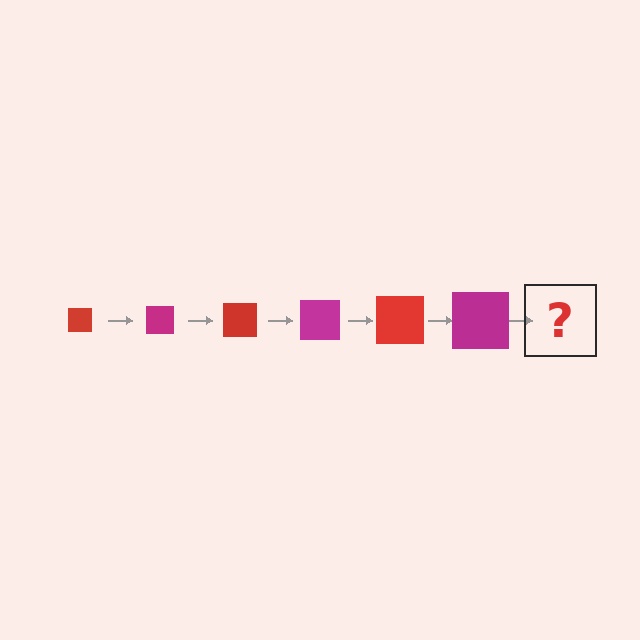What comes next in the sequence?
The next element should be a red square, larger than the previous one.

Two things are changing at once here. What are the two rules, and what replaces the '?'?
The two rules are that the square grows larger each step and the color cycles through red and magenta. The '?' should be a red square, larger than the previous one.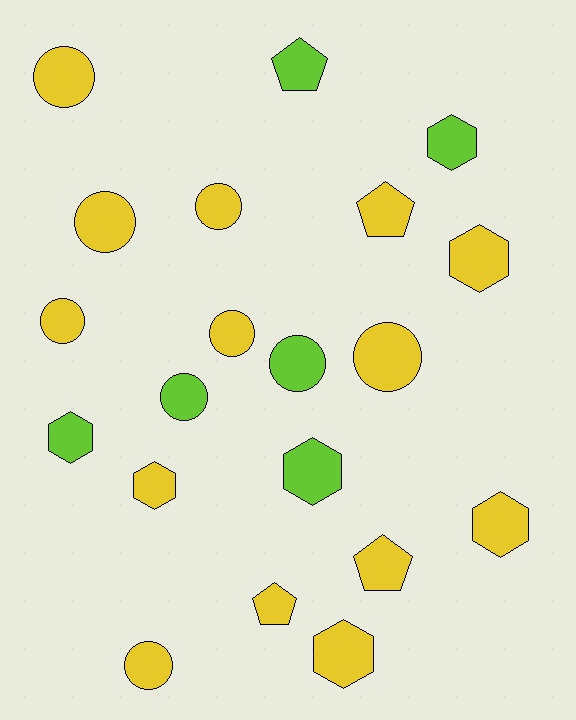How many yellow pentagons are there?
There are 3 yellow pentagons.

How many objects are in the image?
There are 20 objects.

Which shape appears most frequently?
Circle, with 9 objects.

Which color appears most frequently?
Yellow, with 14 objects.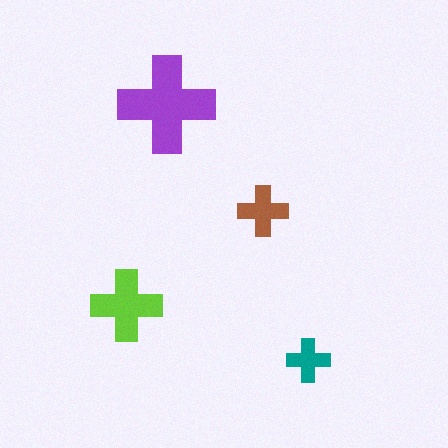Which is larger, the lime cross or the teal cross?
The lime one.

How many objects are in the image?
There are 4 objects in the image.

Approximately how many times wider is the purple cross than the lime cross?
About 1.5 times wider.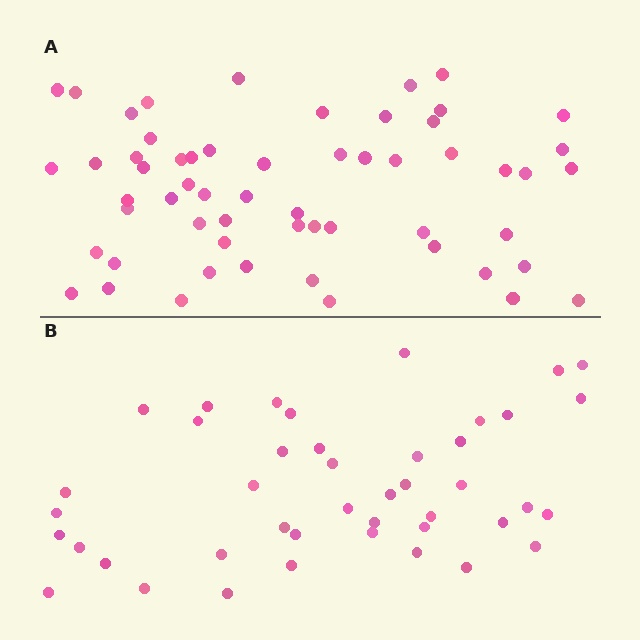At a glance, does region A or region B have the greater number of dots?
Region A (the top region) has more dots.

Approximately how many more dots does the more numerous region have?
Region A has approximately 15 more dots than region B.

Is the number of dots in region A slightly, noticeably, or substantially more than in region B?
Region A has noticeably more, but not dramatically so. The ratio is roughly 1.3 to 1.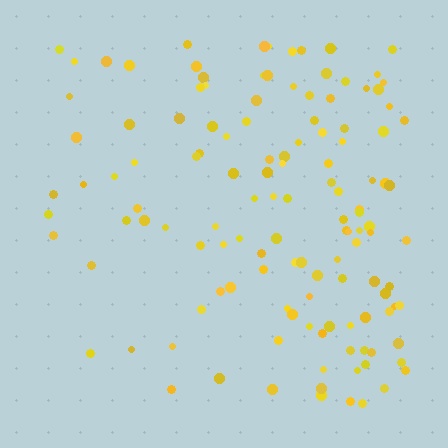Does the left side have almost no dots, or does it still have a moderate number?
Still a moderate number, just noticeably fewer than the right.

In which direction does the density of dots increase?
From left to right, with the right side densest.